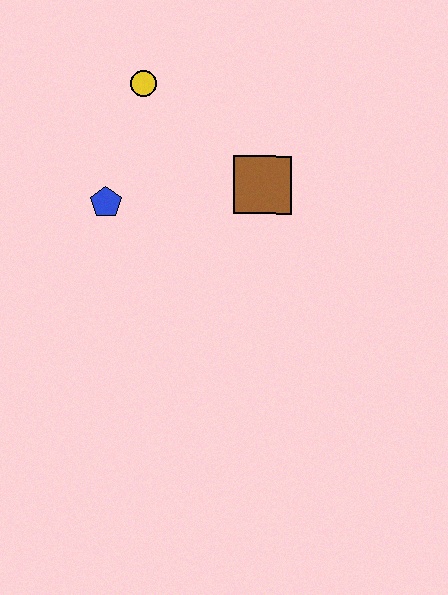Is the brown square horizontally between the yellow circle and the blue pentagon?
No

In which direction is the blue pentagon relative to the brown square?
The blue pentagon is to the left of the brown square.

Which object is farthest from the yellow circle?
The brown square is farthest from the yellow circle.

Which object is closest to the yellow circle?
The blue pentagon is closest to the yellow circle.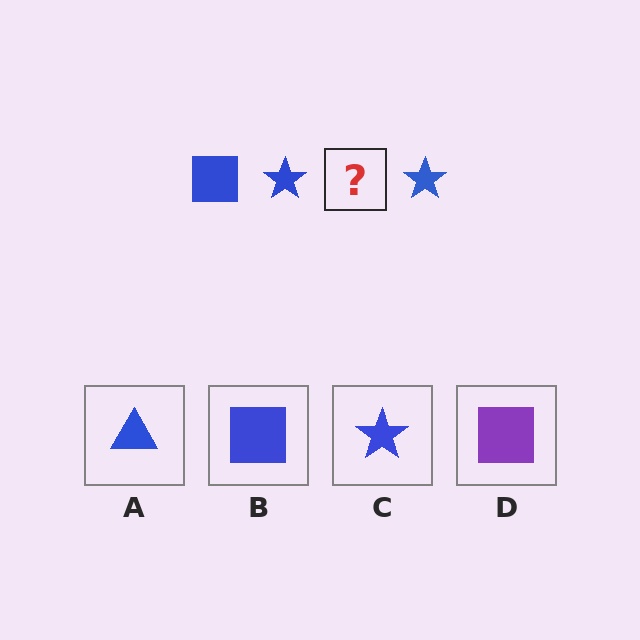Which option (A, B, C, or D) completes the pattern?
B.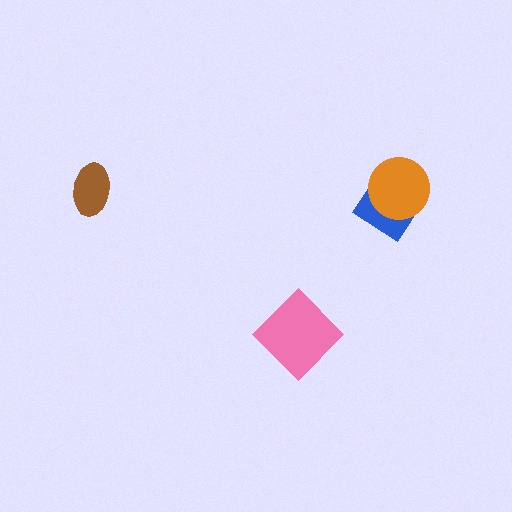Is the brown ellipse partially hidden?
No, no other shape covers it.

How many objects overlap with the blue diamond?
1 object overlaps with the blue diamond.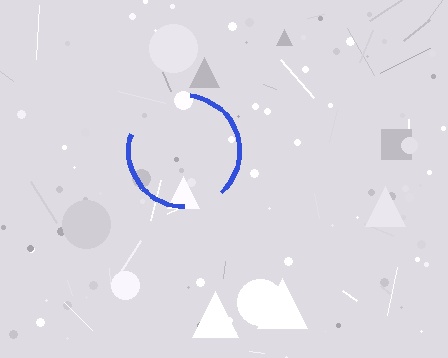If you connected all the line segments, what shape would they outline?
They would outline a circle.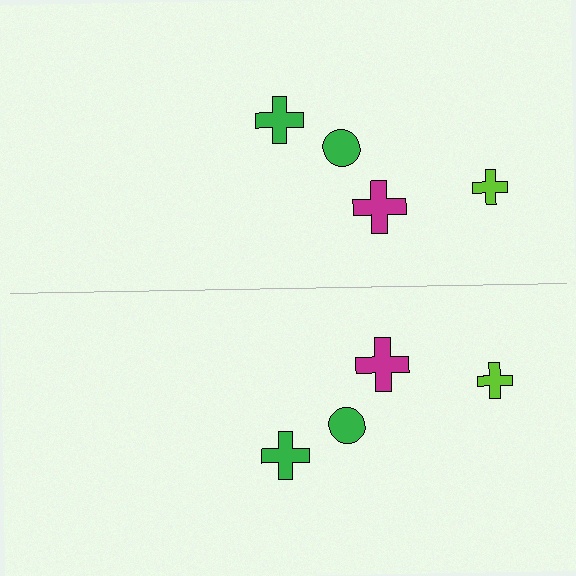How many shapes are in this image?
There are 8 shapes in this image.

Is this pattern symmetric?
Yes, this pattern has bilateral (reflection) symmetry.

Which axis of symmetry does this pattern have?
The pattern has a horizontal axis of symmetry running through the center of the image.